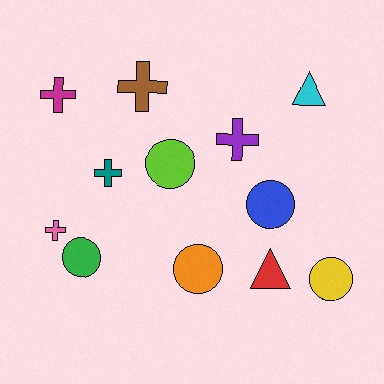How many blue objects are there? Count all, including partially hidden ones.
There is 1 blue object.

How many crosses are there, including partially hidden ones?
There are 5 crosses.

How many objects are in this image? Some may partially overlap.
There are 12 objects.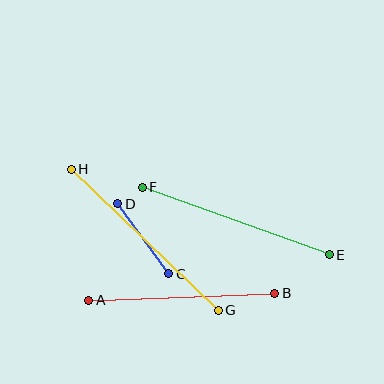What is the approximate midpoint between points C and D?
The midpoint is at approximately (143, 239) pixels.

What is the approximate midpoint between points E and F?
The midpoint is at approximately (236, 221) pixels.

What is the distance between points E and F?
The distance is approximately 199 pixels.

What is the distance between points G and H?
The distance is approximately 204 pixels.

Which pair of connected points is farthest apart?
Points G and H are farthest apart.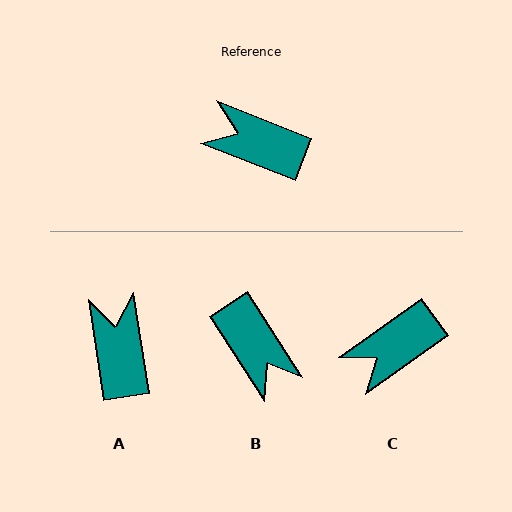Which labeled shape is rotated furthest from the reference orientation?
B, about 144 degrees away.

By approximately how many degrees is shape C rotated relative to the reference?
Approximately 57 degrees counter-clockwise.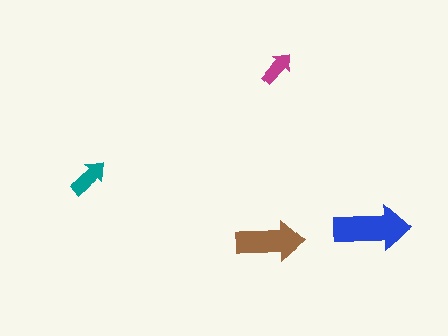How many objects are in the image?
There are 4 objects in the image.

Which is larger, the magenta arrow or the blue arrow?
The blue one.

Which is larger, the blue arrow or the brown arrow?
The blue one.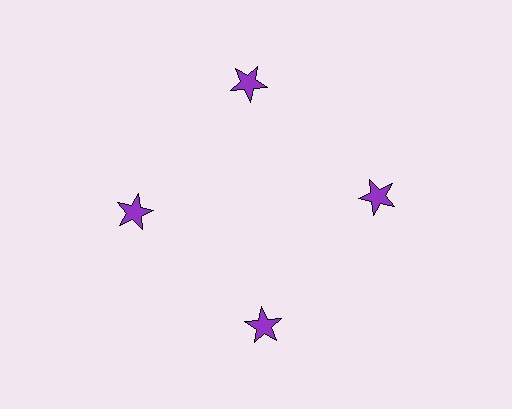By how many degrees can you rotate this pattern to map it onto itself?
The pattern maps onto itself every 90 degrees of rotation.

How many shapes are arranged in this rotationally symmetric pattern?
There are 4 shapes, arranged in 4 groups of 1.